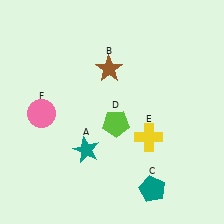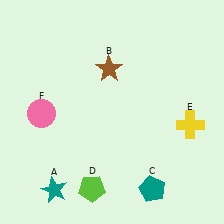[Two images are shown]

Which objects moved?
The objects that moved are: the teal star (A), the lime pentagon (D), the yellow cross (E).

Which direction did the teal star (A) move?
The teal star (A) moved down.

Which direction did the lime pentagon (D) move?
The lime pentagon (D) moved down.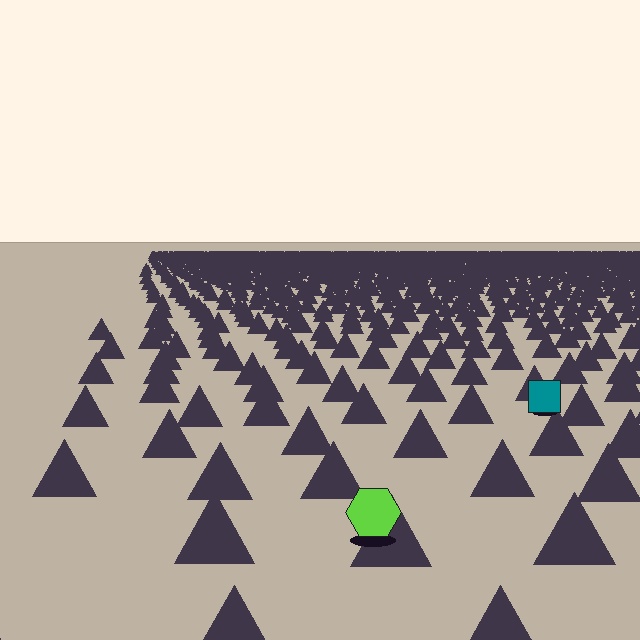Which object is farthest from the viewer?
The teal square is farthest from the viewer. It appears smaller and the ground texture around it is denser.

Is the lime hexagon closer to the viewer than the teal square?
Yes. The lime hexagon is closer — you can tell from the texture gradient: the ground texture is coarser near it.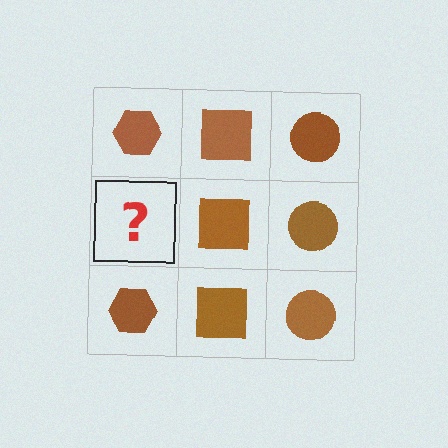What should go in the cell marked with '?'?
The missing cell should contain a brown hexagon.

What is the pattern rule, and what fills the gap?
The rule is that each column has a consistent shape. The gap should be filled with a brown hexagon.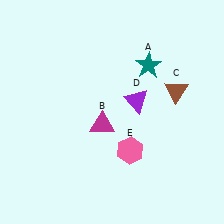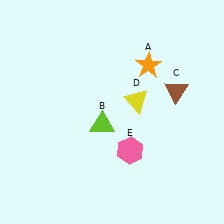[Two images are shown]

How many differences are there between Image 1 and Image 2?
There are 3 differences between the two images.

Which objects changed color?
A changed from teal to orange. B changed from magenta to lime. D changed from purple to yellow.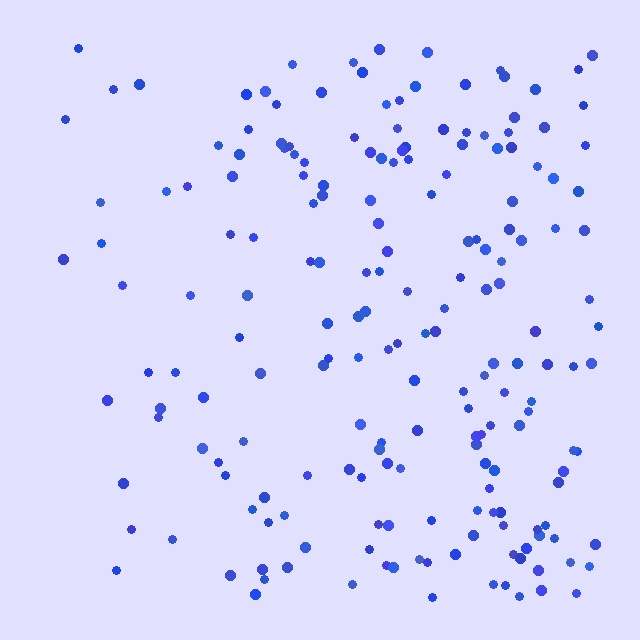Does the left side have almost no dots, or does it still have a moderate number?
Still a moderate number, just noticeably fewer than the right.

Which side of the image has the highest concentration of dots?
The right.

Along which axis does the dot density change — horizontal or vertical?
Horizontal.